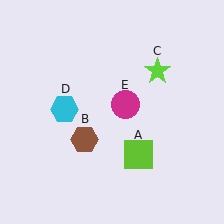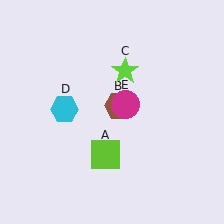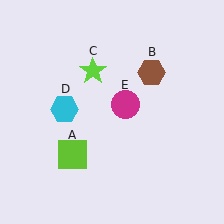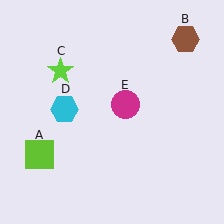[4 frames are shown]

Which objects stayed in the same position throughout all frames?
Cyan hexagon (object D) and magenta circle (object E) remained stationary.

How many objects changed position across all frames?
3 objects changed position: lime square (object A), brown hexagon (object B), lime star (object C).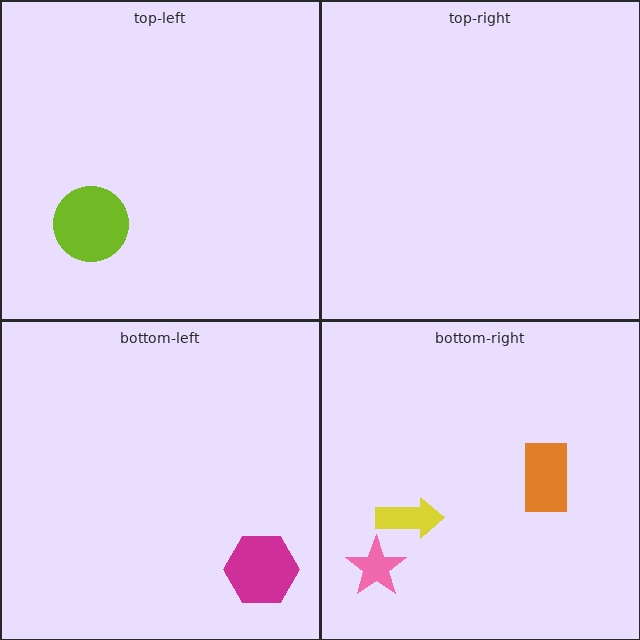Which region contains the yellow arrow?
The bottom-right region.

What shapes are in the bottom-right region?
The yellow arrow, the pink star, the orange rectangle.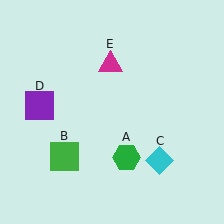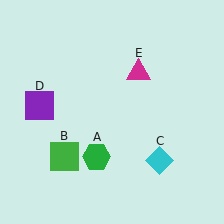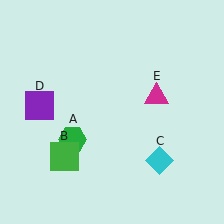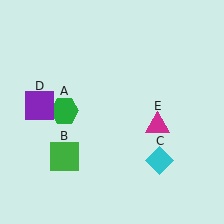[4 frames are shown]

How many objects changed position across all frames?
2 objects changed position: green hexagon (object A), magenta triangle (object E).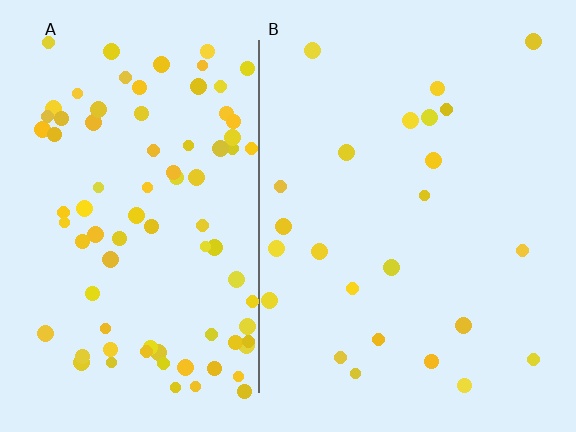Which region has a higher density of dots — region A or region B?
A (the left).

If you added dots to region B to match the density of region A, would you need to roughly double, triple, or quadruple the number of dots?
Approximately quadruple.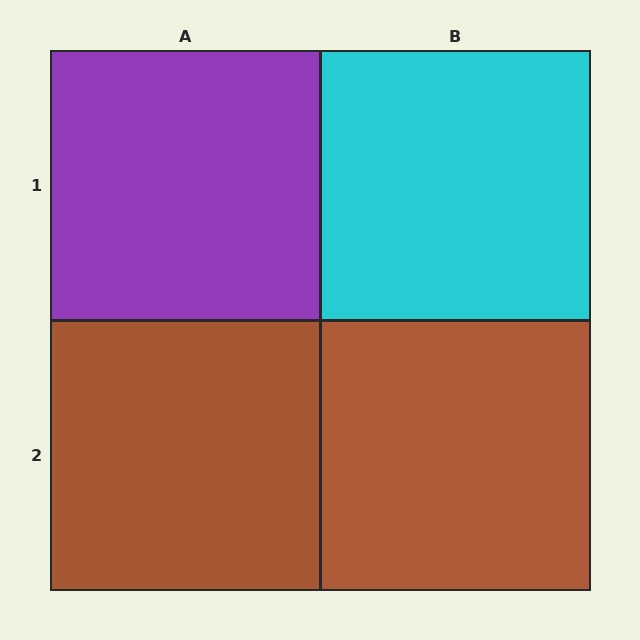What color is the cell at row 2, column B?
Brown.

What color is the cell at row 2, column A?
Brown.